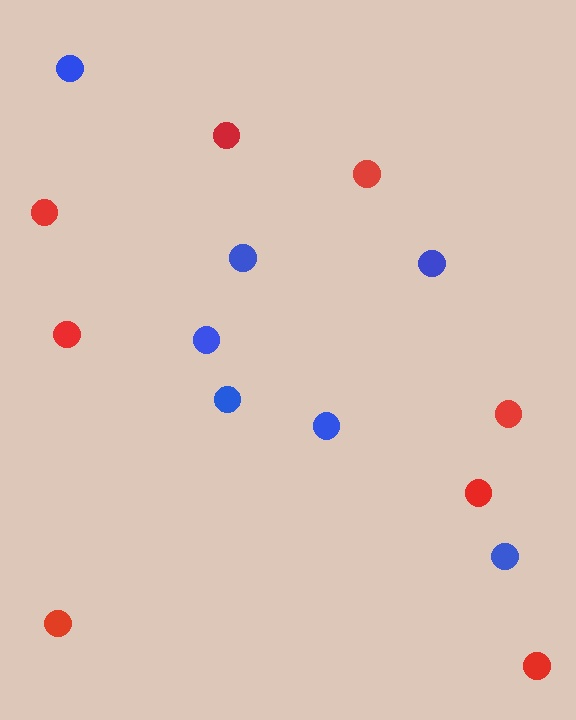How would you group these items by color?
There are 2 groups: one group of red circles (8) and one group of blue circles (7).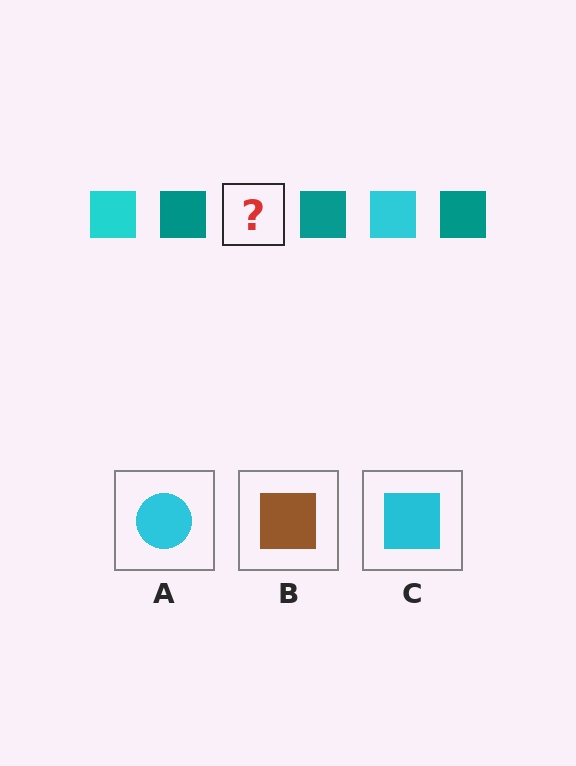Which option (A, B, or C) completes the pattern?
C.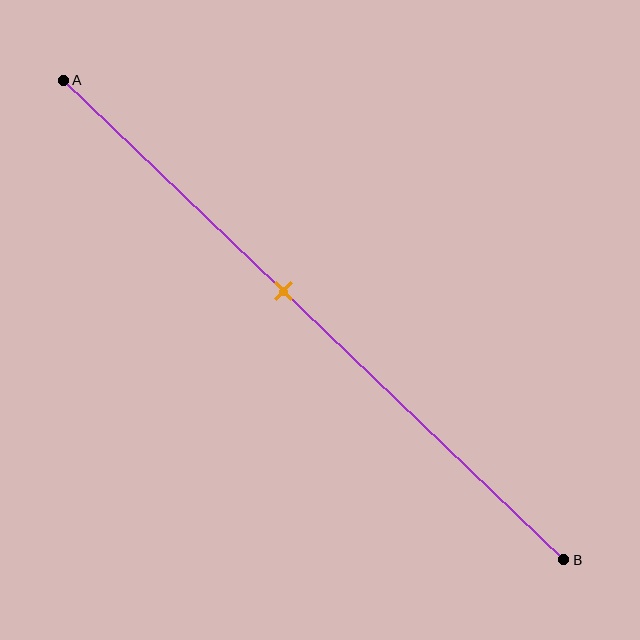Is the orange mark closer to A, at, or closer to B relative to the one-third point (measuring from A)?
The orange mark is closer to point B than the one-third point of segment AB.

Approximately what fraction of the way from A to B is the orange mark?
The orange mark is approximately 45% of the way from A to B.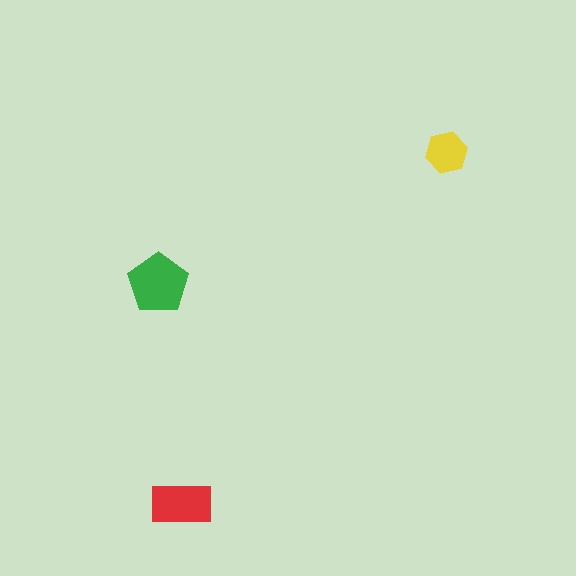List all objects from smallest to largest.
The yellow hexagon, the red rectangle, the green pentagon.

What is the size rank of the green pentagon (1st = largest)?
1st.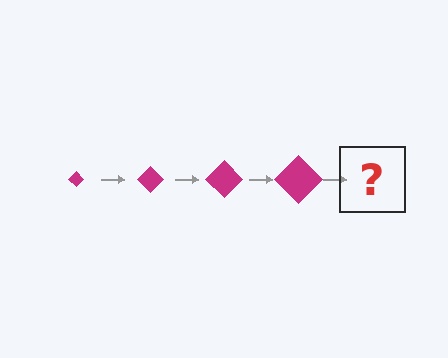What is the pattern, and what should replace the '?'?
The pattern is that the diamond gets progressively larger each step. The '?' should be a magenta diamond, larger than the previous one.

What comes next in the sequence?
The next element should be a magenta diamond, larger than the previous one.